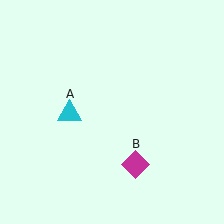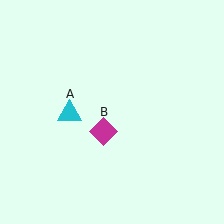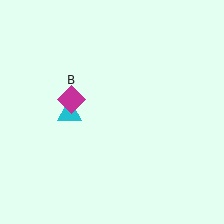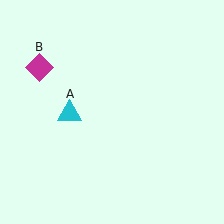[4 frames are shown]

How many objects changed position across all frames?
1 object changed position: magenta diamond (object B).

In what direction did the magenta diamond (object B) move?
The magenta diamond (object B) moved up and to the left.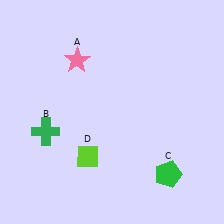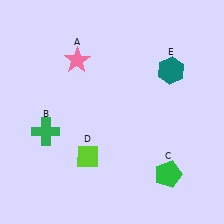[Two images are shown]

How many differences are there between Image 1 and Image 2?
There is 1 difference between the two images.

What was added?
A teal hexagon (E) was added in Image 2.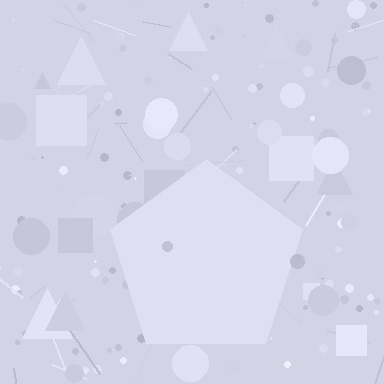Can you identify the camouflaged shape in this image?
The camouflaged shape is a pentagon.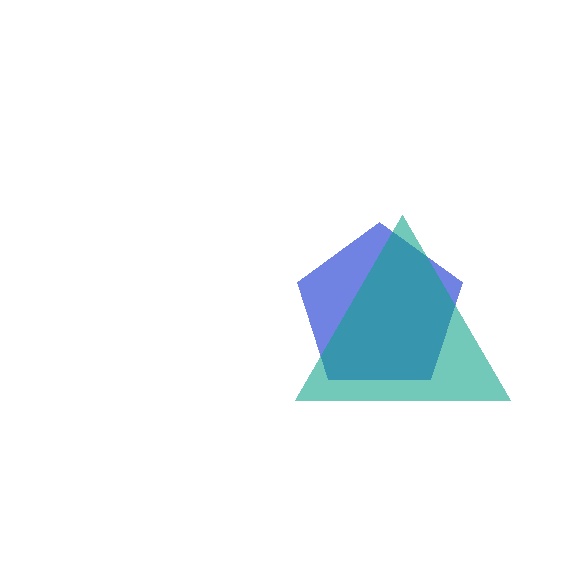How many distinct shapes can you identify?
There are 2 distinct shapes: a blue pentagon, a teal triangle.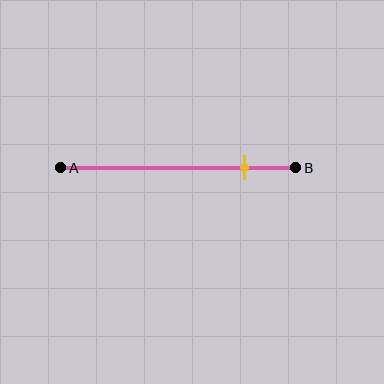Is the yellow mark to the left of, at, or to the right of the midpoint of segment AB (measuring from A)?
The yellow mark is to the right of the midpoint of segment AB.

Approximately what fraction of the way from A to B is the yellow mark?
The yellow mark is approximately 80% of the way from A to B.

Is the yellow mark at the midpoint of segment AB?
No, the mark is at about 80% from A, not at the 50% midpoint.